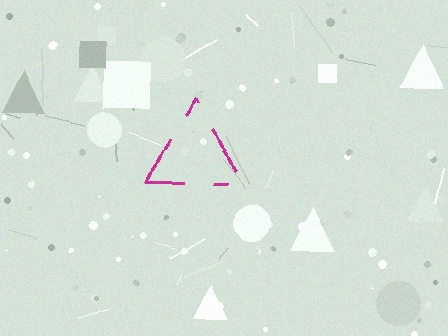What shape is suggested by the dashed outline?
The dashed outline suggests a triangle.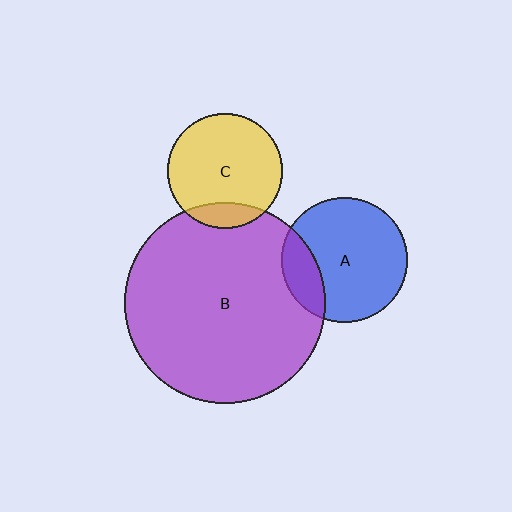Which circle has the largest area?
Circle B (purple).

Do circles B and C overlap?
Yes.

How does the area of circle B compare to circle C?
Approximately 3.1 times.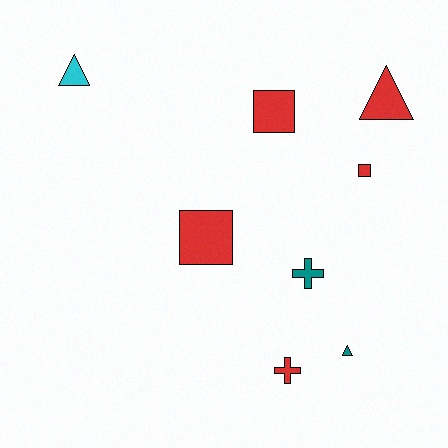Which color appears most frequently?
Red, with 5 objects.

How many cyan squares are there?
There are no cyan squares.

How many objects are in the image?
There are 8 objects.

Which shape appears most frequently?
Square, with 3 objects.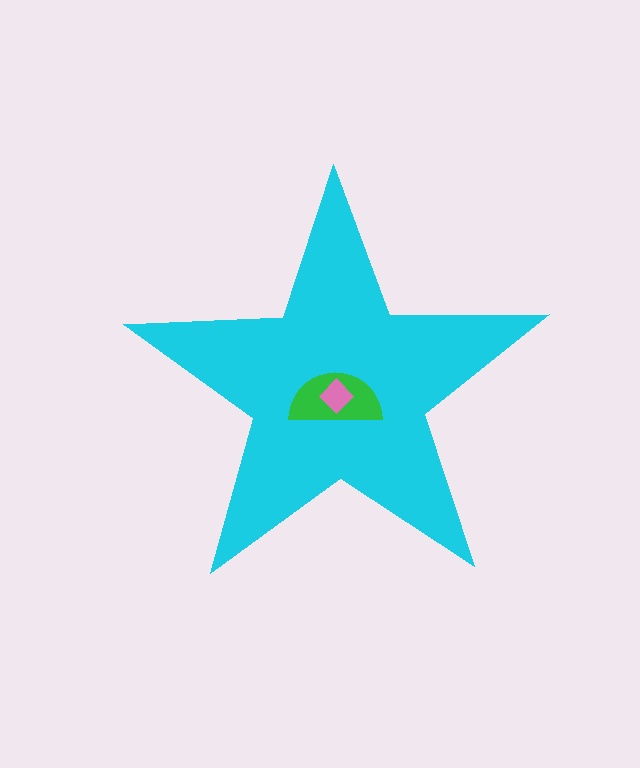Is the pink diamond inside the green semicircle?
Yes.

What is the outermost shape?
The cyan star.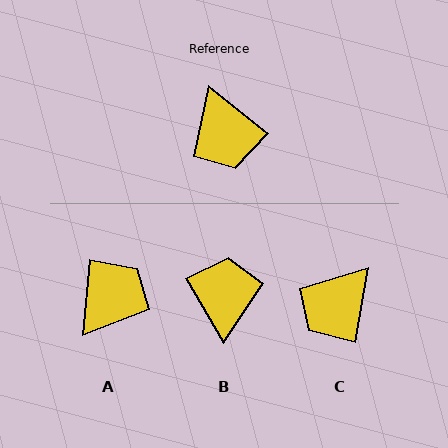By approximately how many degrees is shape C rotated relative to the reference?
Approximately 61 degrees clockwise.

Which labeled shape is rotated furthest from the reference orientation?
B, about 159 degrees away.